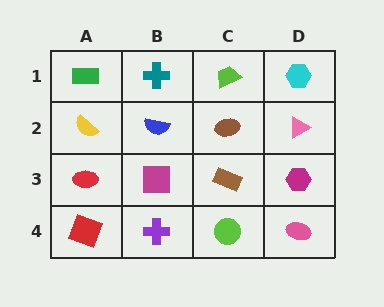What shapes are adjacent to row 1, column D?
A pink triangle (row 2, column D), a lime trapezoid (row 1, column C).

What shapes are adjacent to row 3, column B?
A blue semicircle (row 2, column B), a purple cross (row 4, column B), a red ellipse (row 3, column A), a brown rectangle (row 3, column C).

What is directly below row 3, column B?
A purple cross.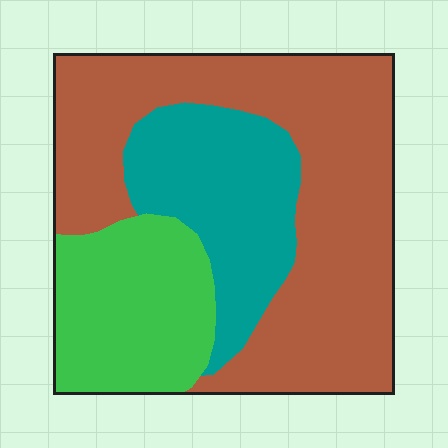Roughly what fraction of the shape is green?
Green covers 23% of the shape.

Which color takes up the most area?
Brown, at roughly 55%.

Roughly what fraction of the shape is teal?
Teal covers around 25% of the shape.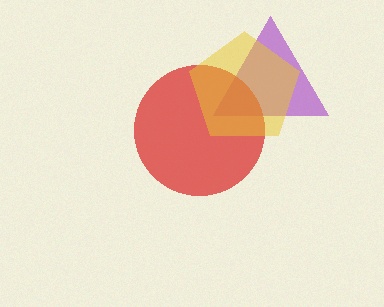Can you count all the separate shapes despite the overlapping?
Yes, there are 3 separate shapes.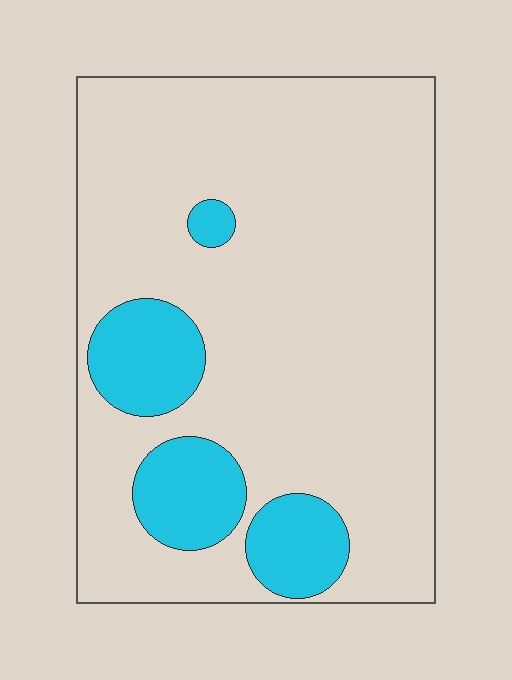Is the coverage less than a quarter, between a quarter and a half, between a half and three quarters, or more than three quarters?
Less than a quarter.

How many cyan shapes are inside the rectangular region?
4.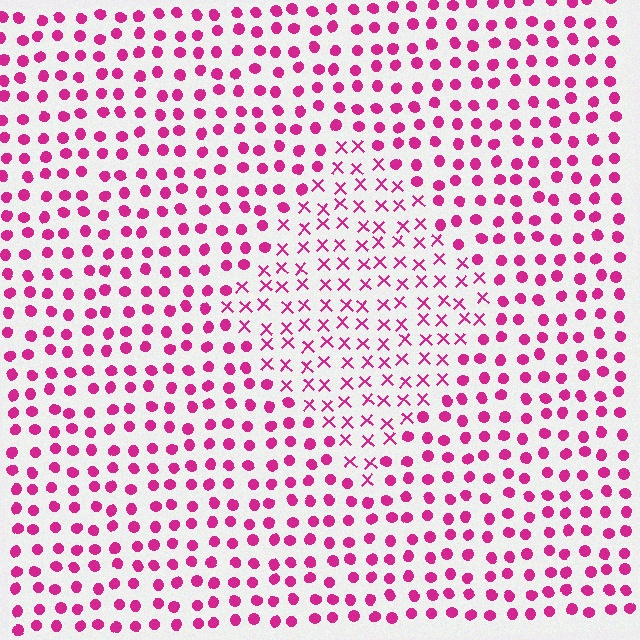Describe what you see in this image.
The image is filled with small magenta elements arranged in a uniform grid. A diamond-shaped region contains X marks, while the surrounding area contains circles. The boundary is defined purely by the change in element shape.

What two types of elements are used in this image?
The image uses X marks inside the diamond region and circles outside it.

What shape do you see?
I see a diamond.